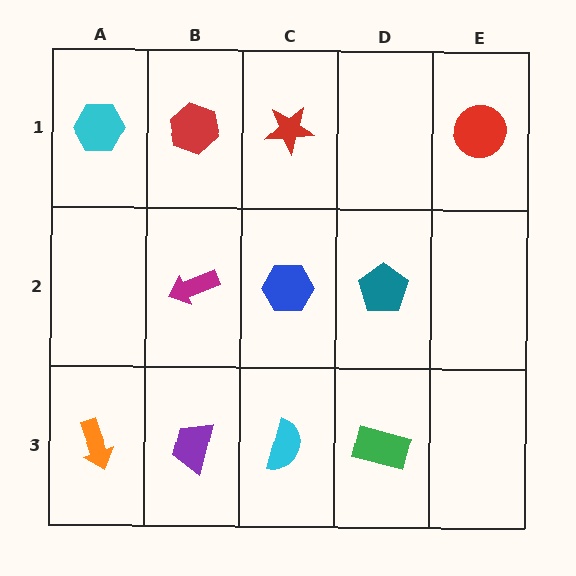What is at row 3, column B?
A purple trapezoid.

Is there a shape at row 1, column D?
No, that cell is empty.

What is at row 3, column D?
A green rectangle.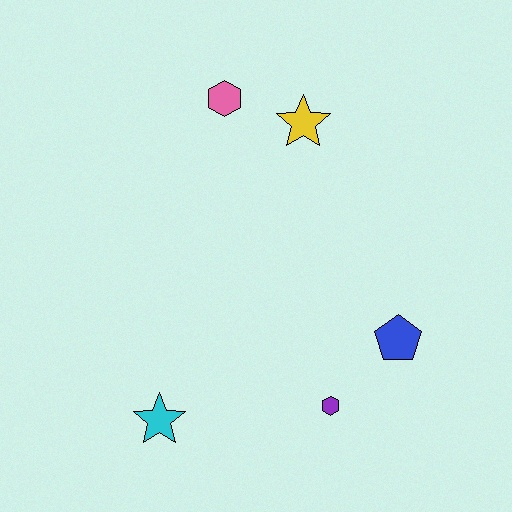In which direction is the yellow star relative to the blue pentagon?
The yellow star is above the blue pentagon.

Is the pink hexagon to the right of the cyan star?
Yes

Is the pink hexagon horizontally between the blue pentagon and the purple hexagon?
No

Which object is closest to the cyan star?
The purple hexagon is closest to the cyan star.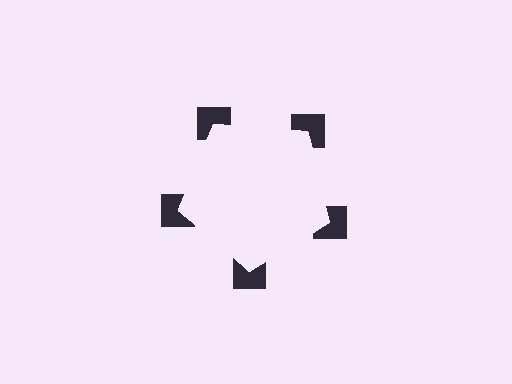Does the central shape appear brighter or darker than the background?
It typically appears slightly brighter than the background, even though no actual brightness change is drawn.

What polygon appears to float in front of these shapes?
An illusory pentagon — its edges are inferred from the aligned wedge cuts in the notched squares, not physically drawn.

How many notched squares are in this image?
There are 5 — one at each vertex of the illusory pentagon.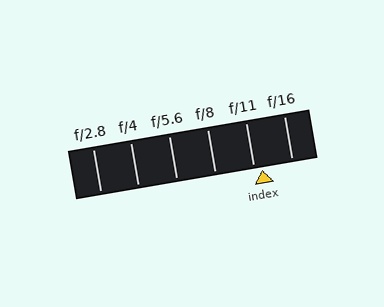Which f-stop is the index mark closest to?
The index mark is closest to f/11.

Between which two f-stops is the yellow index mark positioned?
The index mark is between f/11 and f/16.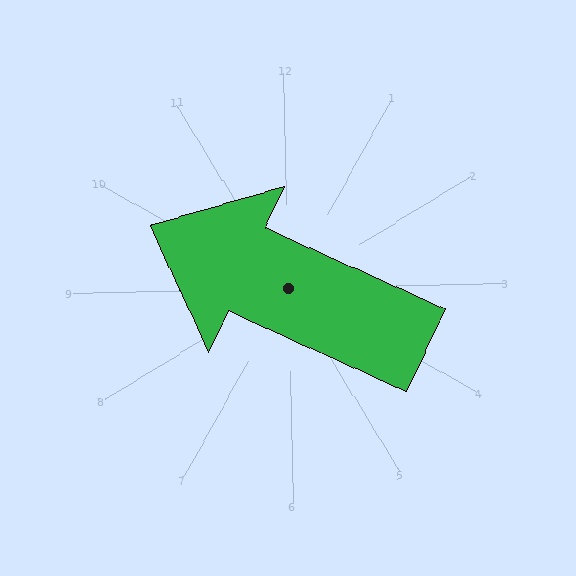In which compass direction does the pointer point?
Northwest.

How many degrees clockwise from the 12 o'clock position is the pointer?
Approximately 296 degrees.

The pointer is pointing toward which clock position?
Roughly 10 o'clock.